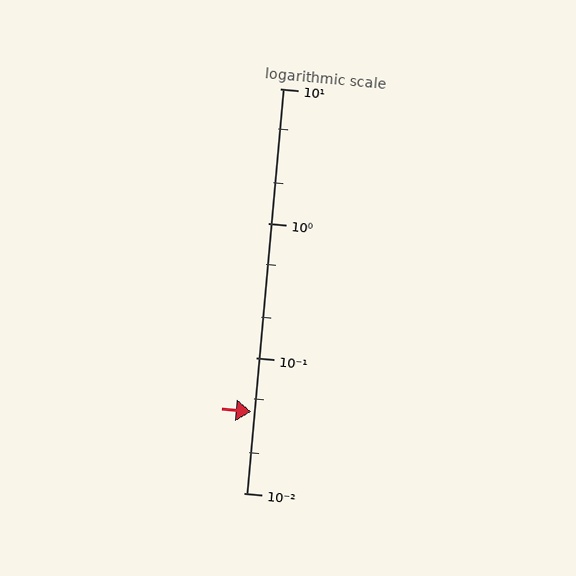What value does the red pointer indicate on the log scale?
The pointer indicates approximately 0.04.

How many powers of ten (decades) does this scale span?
The scale spans 3 decades, from 0.01 to 10.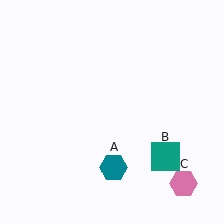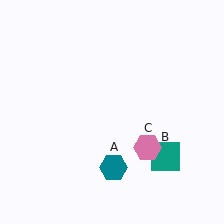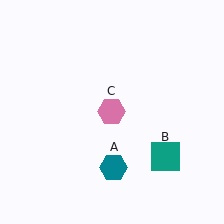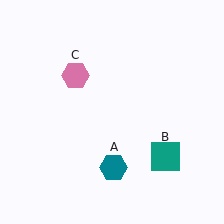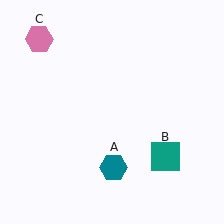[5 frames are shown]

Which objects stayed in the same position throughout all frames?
Teal hexagon (object A) and teal square (object B) remained stationary.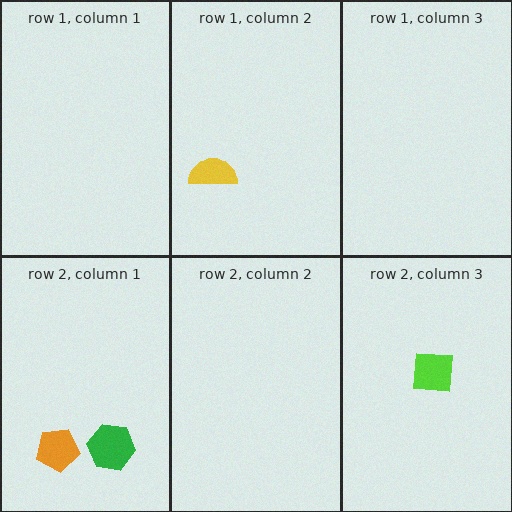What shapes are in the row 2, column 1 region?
The orange pentagon, the green hexagon.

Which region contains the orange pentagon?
The row 2, column 1 region.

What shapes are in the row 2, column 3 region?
The lime square.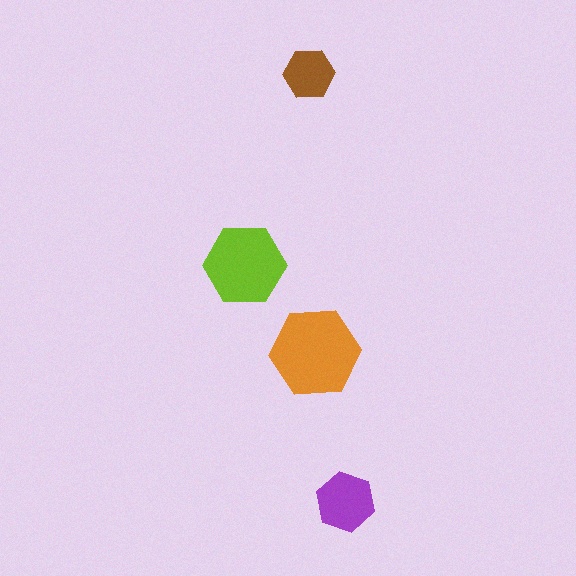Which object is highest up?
The brown hexagon is topmost.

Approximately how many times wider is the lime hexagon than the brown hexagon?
About 1.5 times wider.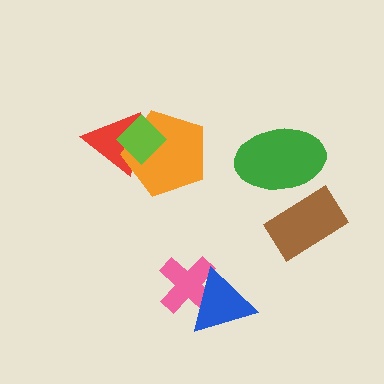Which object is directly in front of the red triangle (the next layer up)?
The orange pentagon is directly in front of the red triangle.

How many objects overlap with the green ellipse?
1 object overlaps with the green ellipse.